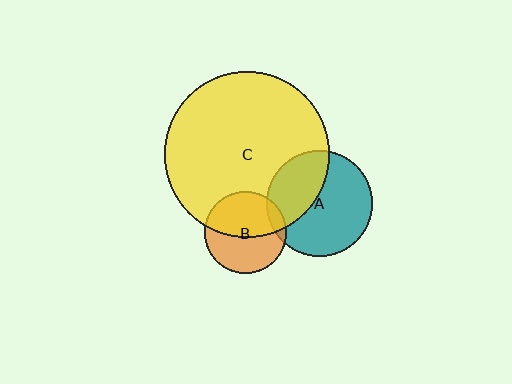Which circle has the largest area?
Circle C (yellow).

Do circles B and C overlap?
Yes.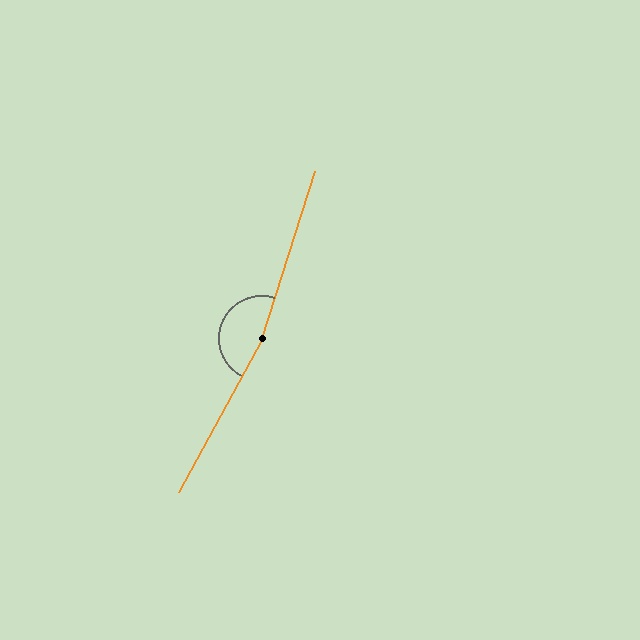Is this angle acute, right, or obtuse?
It is obtuse.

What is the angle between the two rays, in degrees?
Approximately 169 degrees.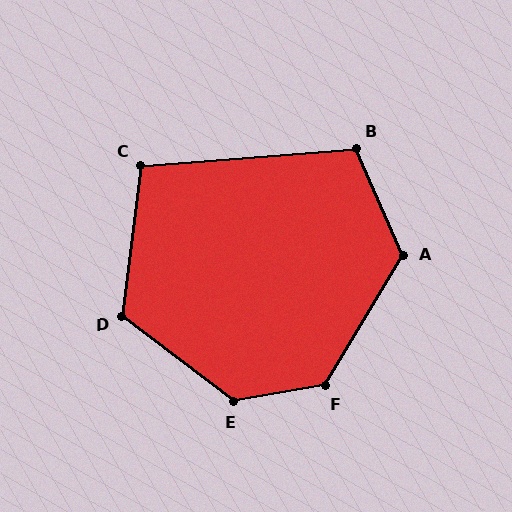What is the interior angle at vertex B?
Approximately 109 degrees (obtuse).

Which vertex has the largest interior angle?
E, at approximately 133 degrees.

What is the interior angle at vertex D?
Approximately 120 degrees (obtuse).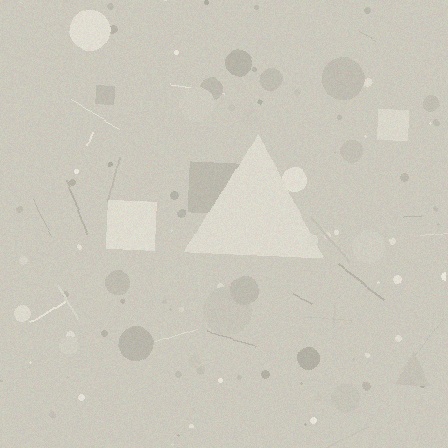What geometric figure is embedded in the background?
A triangle is embedded in the background.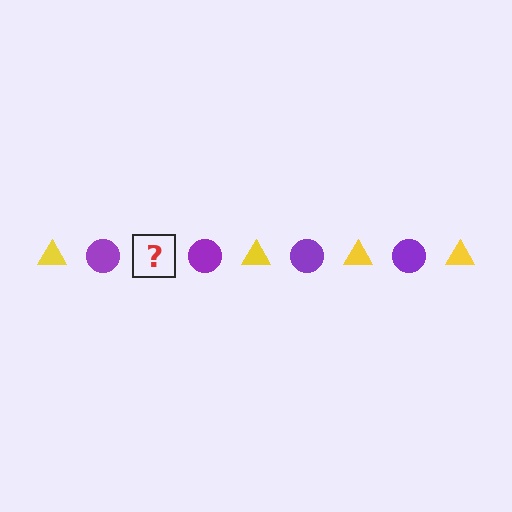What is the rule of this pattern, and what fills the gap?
The rule is that the pattern alternates between yellow triangle and purple circle. The gap should be filled with a yellow triangle.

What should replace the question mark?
The question mark should be replaced with a yellow triangle.